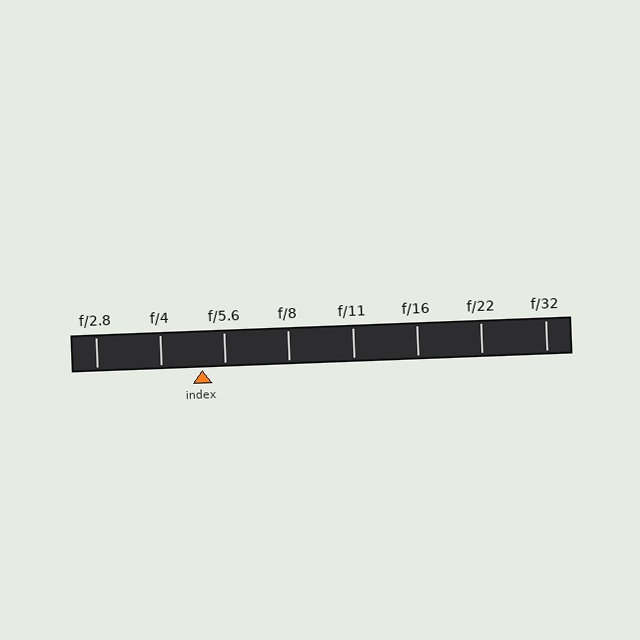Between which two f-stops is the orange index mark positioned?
The index mark is between f/4 and f/5.6.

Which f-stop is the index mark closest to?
The index mark is closest to f/5.6.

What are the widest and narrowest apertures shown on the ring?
The widest aperture shown is f/2.8 and the narrowest is f/32.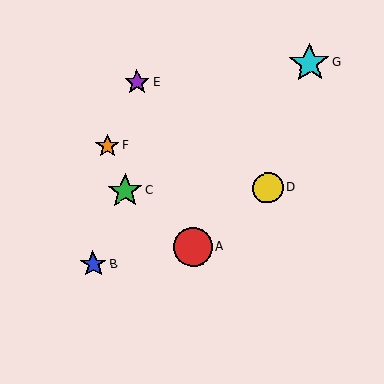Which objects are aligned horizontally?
Objects C, D are aligned horizontally.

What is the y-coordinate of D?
Object D is at y≈188.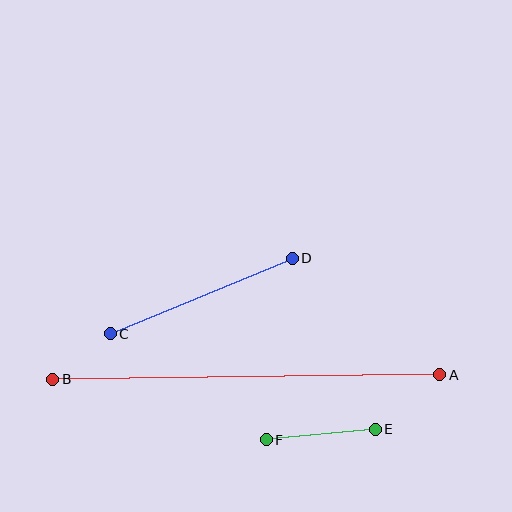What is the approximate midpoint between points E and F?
The midpoint is at approximately (321, 434) pixels.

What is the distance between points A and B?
The distance is approximately 387 pixels.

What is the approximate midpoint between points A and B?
The midpoint is at approximately (246, 377) pixels.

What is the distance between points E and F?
The distance is approximately 109 pixels.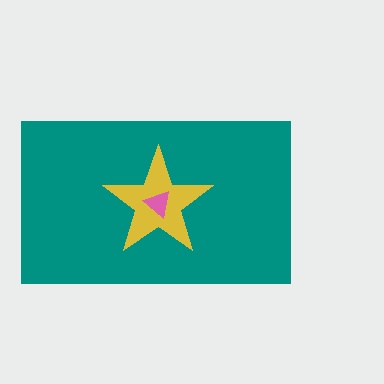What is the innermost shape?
The pink triangle.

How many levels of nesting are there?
3.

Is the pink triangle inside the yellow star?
Yes.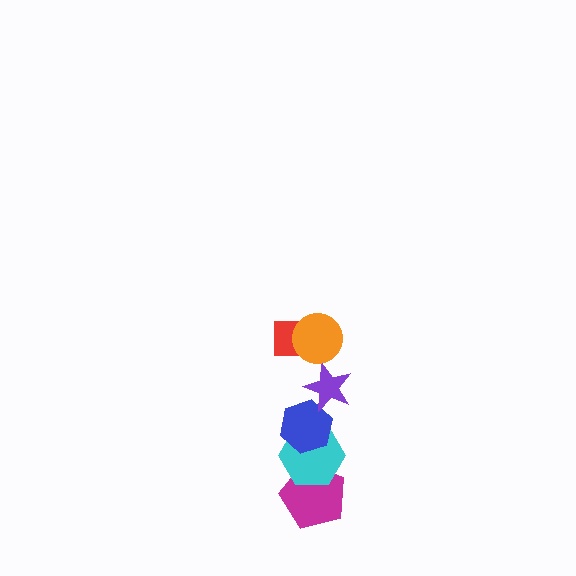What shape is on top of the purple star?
The red rectangle is on top of the purple star.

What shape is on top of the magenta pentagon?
The cyan hexagon is on top of the magenta pentagon.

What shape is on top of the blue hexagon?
The purple star is on top of the blue hexagon.